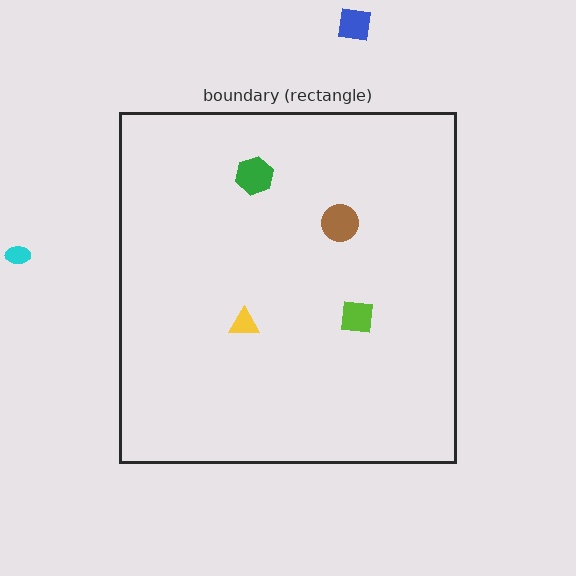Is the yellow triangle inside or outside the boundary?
Inside.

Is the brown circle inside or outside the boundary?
Inside.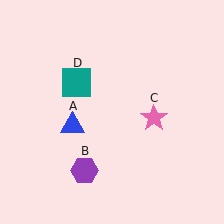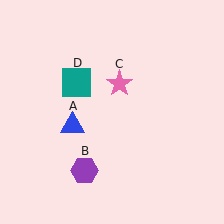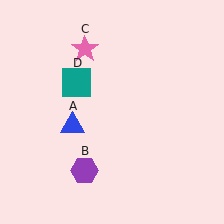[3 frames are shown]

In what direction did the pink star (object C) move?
The pink star (object C) moved up and to the left.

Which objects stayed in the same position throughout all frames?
Blue triangle (object A) and purple hexagon (object B) and teal square (object D) remained stationary.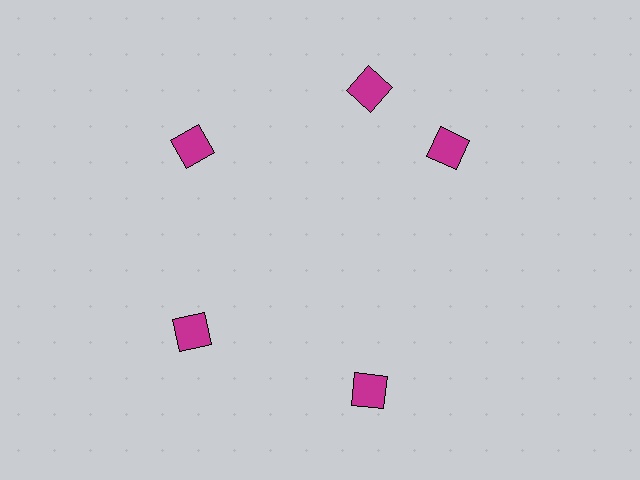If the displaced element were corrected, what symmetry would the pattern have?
It would have 5-fold rotational symmetry — the pattern would map onto itself every 72 degrees.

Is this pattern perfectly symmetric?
No. The 5 magenta diamonds are arranged in a ring, but one element near the 3 o'clock position is rotated out of alignment along the ring, breaking the 5-fold rotational symmetry.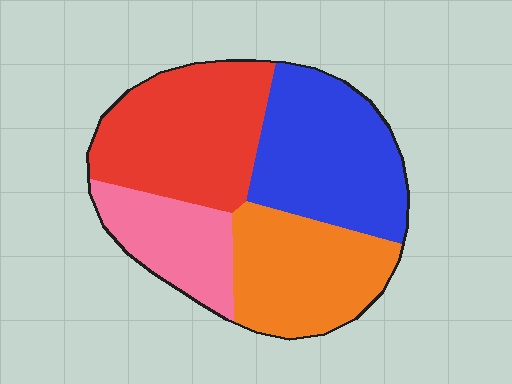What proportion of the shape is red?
Red takes up about one third (1/3) of the shape.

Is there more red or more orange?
Red.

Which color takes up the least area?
Pink, at roughly 15%.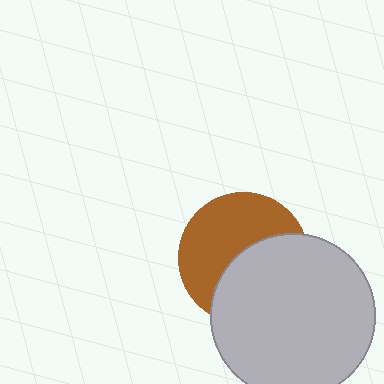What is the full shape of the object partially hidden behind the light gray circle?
The partially hidden object is a brown circle.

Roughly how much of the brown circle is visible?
About half of it is visible (roughly 53%).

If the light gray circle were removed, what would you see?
You would see the complete brown circle.